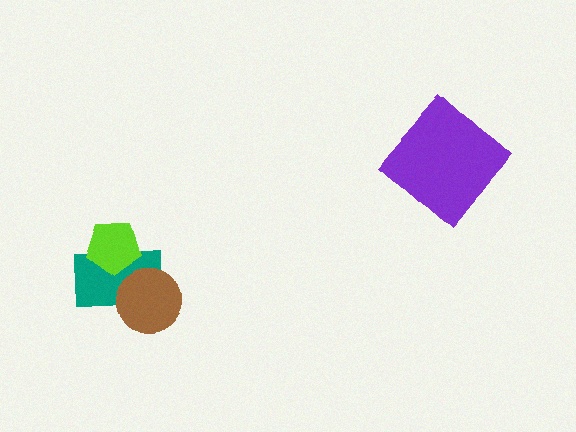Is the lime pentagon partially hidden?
No, no other shape covers it.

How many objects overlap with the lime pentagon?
1 object overlaps with the lime pentagon.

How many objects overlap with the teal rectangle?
2 objects overlap with the teal rectangle.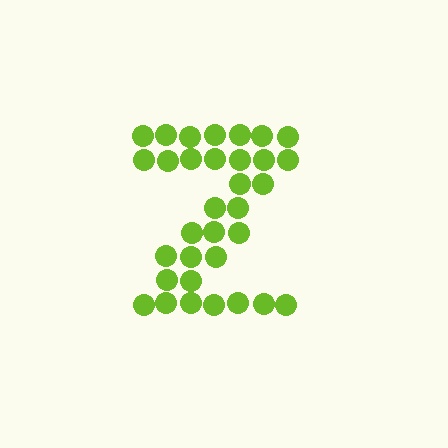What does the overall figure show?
The overall figure shows the letter Z.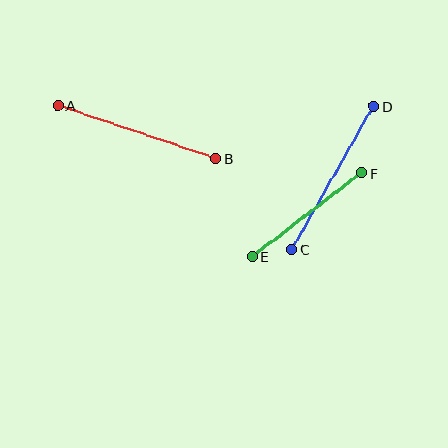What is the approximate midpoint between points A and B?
The midpoint is at approximately (137, 132) pixels.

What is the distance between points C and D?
The distance is approximately 165 pixels.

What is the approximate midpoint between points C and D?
The midpoint is at approximately (333, 178) pixels.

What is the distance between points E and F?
The distance is approximately 137 pixels.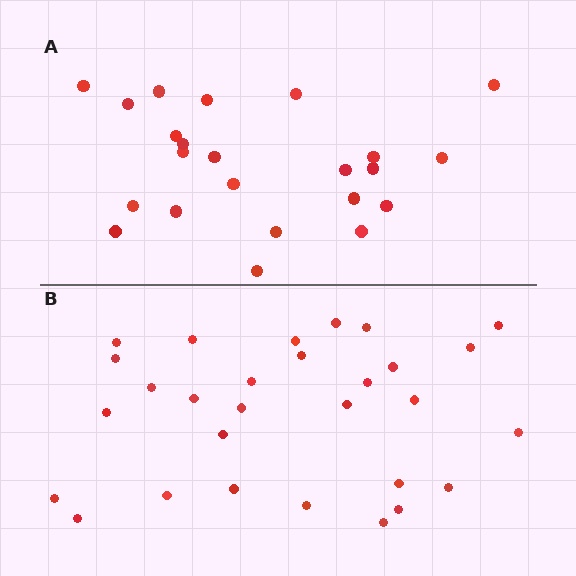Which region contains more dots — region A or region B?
Region B (the bottom region) has more dots.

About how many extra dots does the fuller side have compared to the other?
Region B has about 6 more dots than region A.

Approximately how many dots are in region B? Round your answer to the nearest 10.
About 30 dots. (The exact count is 29, which rounds to 30.)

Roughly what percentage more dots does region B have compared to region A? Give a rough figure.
About 25% more.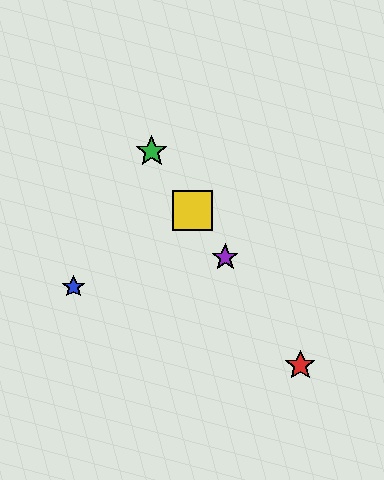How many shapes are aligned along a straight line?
4 shapes (the red star, the green star, the yellow square, the purple star) are aligned along a straight line.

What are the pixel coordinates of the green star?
The green star is at (152, 151).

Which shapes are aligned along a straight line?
The red star, the green star, the yellow square, the purple star are aligned along a straight line.